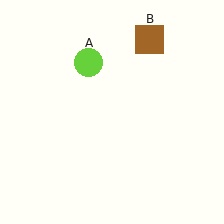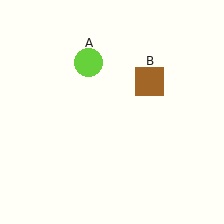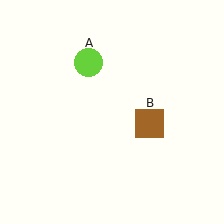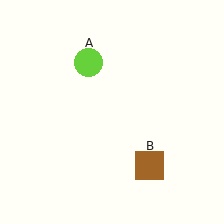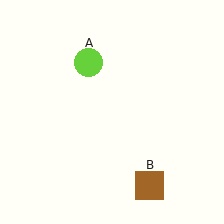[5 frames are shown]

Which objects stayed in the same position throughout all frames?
Lime circle (object A) remained stationary.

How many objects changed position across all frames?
1 object changed position: brown square (object B).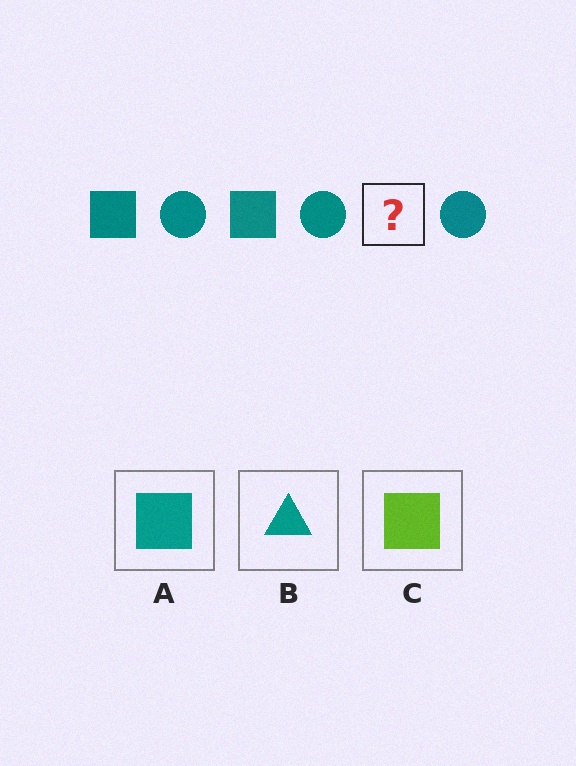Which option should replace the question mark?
Option A.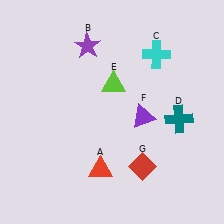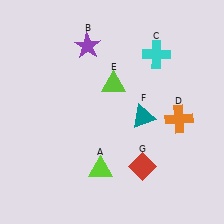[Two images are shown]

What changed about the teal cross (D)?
In Image 1, D is teal. In Image 2, it changed to orange.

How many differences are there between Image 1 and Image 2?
There are 3 differences between the two images.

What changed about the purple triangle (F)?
In Image 1, F is purple. In Image 2, it changed to teal.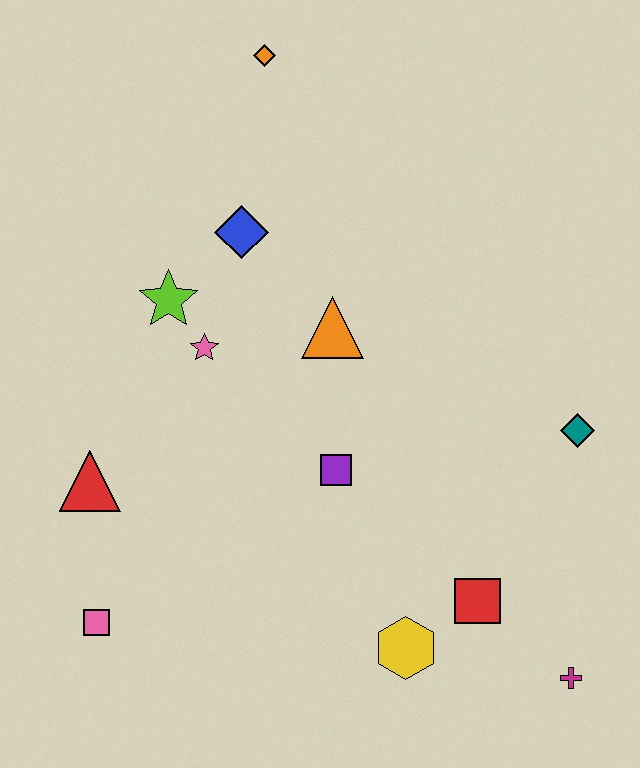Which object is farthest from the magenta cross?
The orange diamond is farthest from the magenta cross.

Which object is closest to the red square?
The yellow hexagon is closest to the red square.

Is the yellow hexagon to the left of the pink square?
No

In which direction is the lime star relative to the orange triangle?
The lime star is to the left of the orange triangle.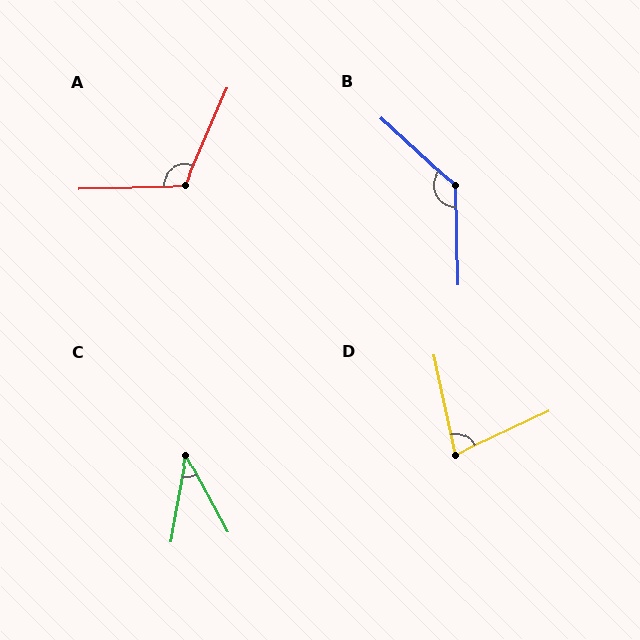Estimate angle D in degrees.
Approximately 77 degrees.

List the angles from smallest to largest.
C (39°), D (77°), A (115°), B (134°).